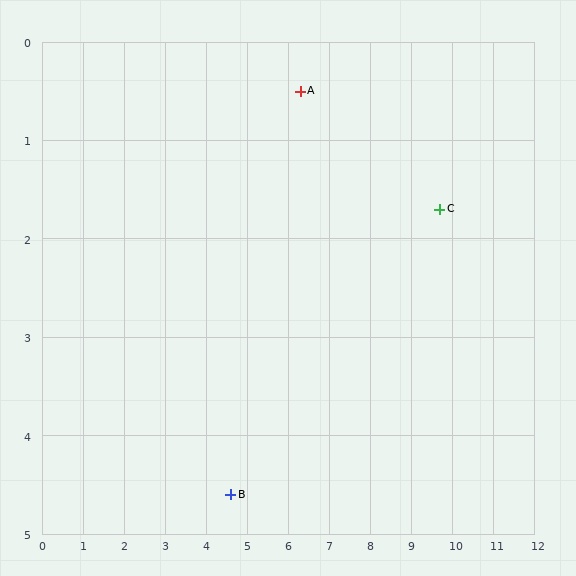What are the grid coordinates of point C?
Point C is at approximately (9.7, 1.7).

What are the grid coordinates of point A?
Point A is at approximately (6.3, 0.5).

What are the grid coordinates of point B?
Point B is at approximately (4.6, 4.6).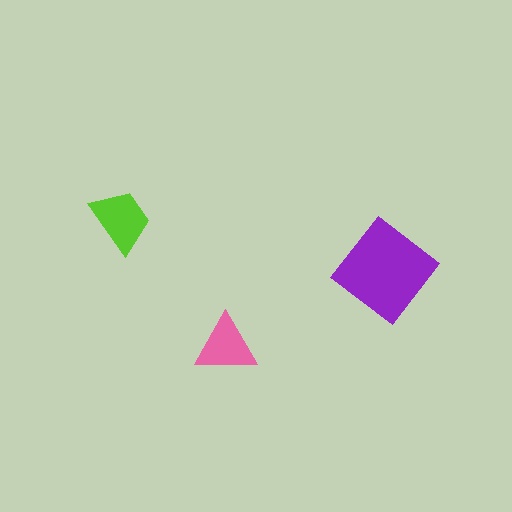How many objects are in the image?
There are 3 objects in the image.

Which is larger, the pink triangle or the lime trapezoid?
The lime trapezoid.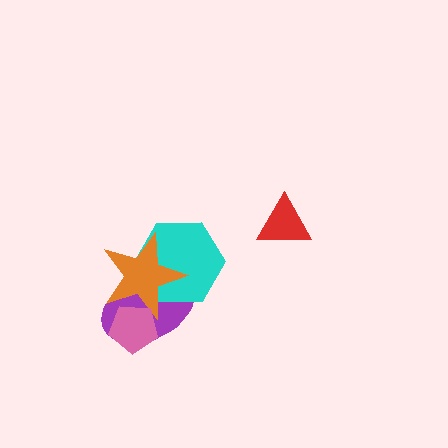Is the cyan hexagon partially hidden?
Yes, it is partially covered by another shape.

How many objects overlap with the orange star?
3 objects overlap with the orange star.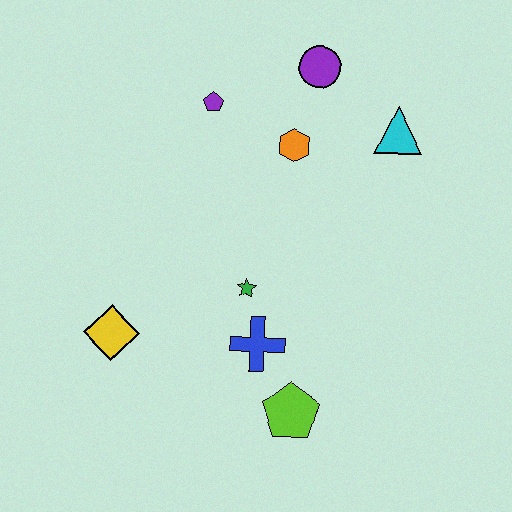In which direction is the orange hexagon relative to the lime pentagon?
The orange hexagon is above the lime pentagon.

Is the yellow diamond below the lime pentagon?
No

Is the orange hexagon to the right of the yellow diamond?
Yes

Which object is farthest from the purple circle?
The lime pentagon is farthest from the purple circle.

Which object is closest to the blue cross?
The green star is closest to the blue cross.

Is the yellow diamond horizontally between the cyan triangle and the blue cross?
No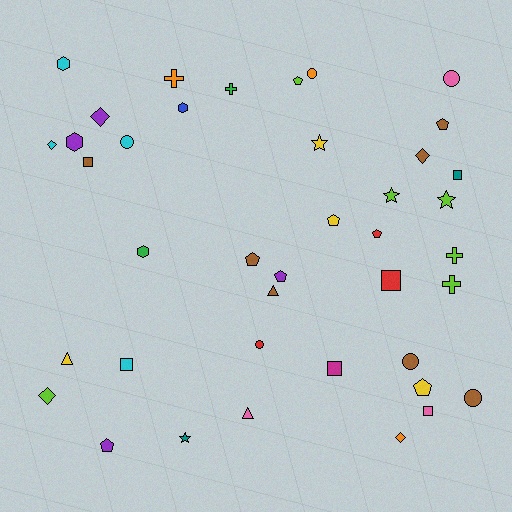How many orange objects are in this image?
There are 3 orange objects.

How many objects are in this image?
There are 40 objects.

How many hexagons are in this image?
There are 4 hexagons.